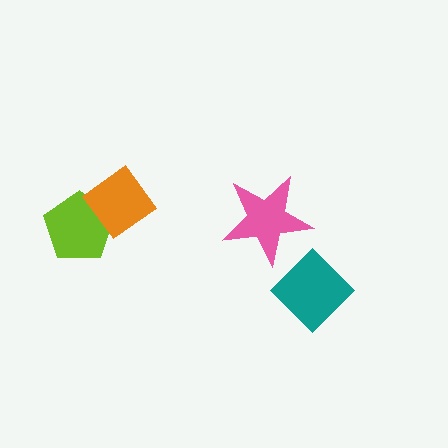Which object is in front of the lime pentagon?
The orange diamond is in front of the lime pentagon.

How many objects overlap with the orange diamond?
1 object overlaps with the orange diamond.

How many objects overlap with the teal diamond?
0 objects overlap with the teal diamond.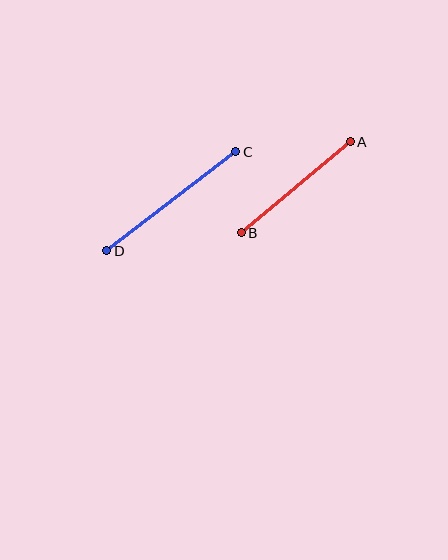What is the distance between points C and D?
The distance is approximately 162 pixels.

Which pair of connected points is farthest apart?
Points C and D are farthest apart.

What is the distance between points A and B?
The distance is approximately 142 pixels.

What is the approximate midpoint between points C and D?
The midpoint is at approximately (171, 201) pixels.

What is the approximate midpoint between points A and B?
The midpoint is at approximately (296, 187) pixels.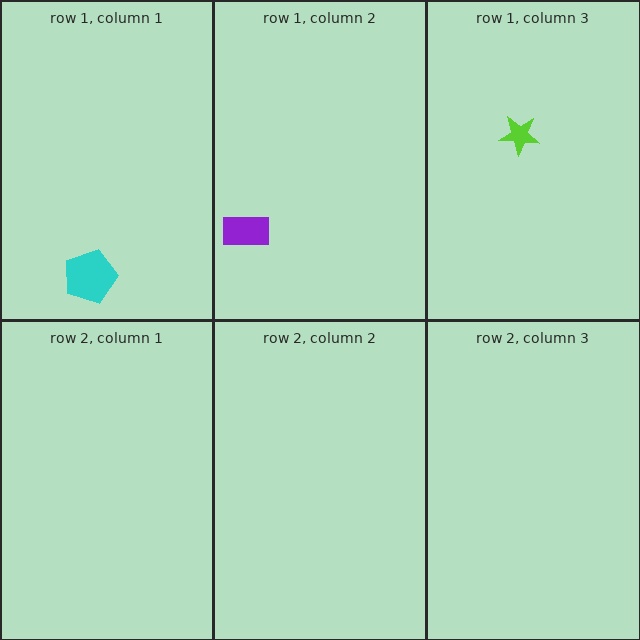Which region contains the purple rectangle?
The row 1, column 2 region.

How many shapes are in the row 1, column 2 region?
1.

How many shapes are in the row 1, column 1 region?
1.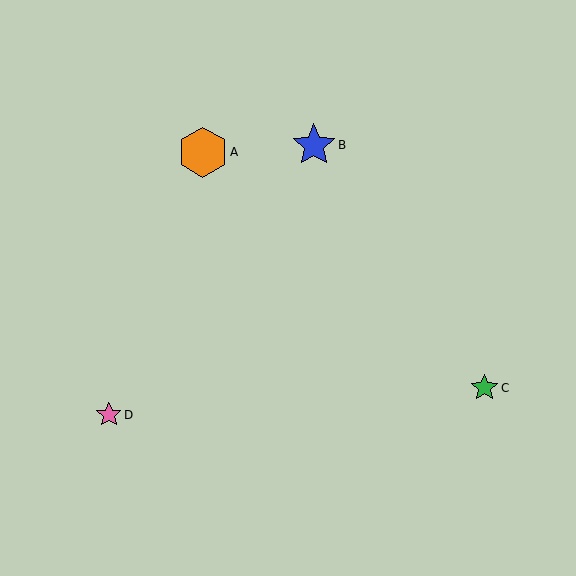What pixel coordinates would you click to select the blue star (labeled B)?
Click at (314, 145) to select the blue star B.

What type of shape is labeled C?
Shape C is a green star.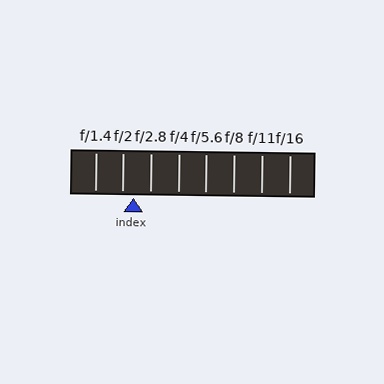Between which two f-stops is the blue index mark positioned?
The index mark is between f/2 and f/2.8.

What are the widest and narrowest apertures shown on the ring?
The widest aperture shown is f/1.4 and the narrowest is f/16.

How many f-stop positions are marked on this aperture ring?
There are 8 f-stop positions marked.